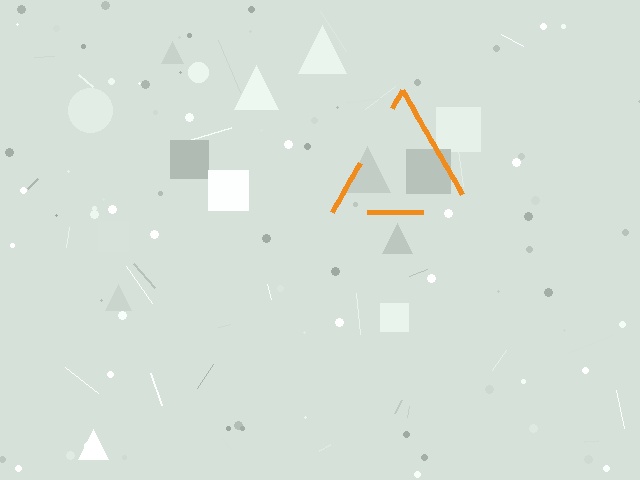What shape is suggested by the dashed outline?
The dashed outline suggests a triangle.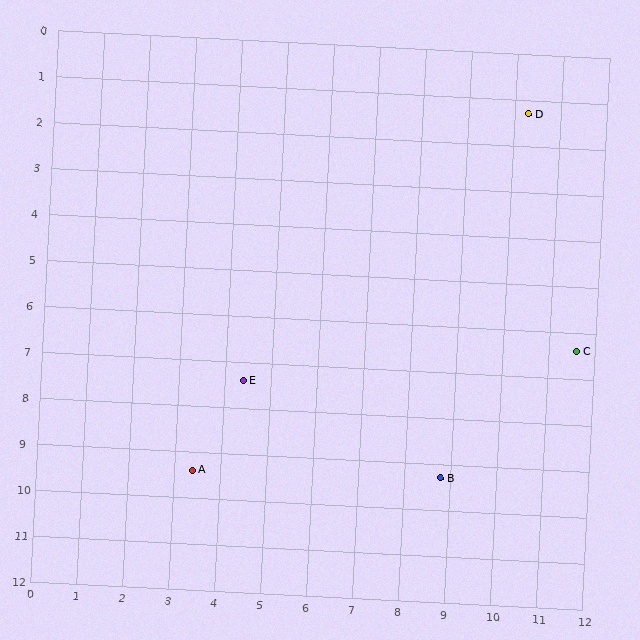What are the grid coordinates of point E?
Point E is at approximately (4.4, 7.4).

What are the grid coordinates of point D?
Point D is at approximately (10.3, 1.3).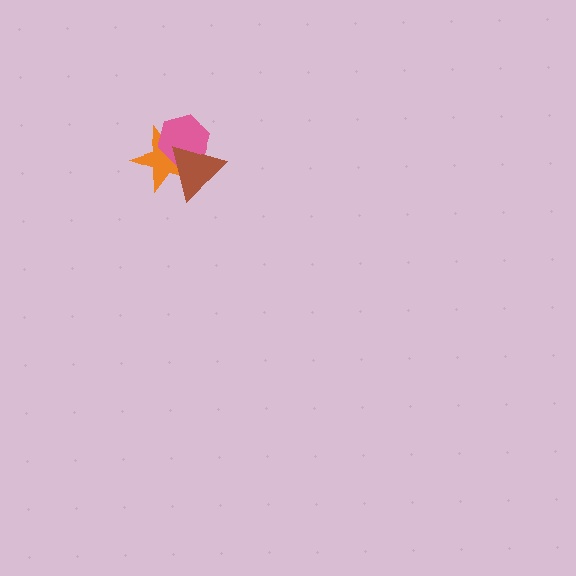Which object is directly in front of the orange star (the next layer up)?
The pink hexagon is directly in front of the orange star.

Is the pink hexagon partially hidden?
Yes, it is partially covered by another shape.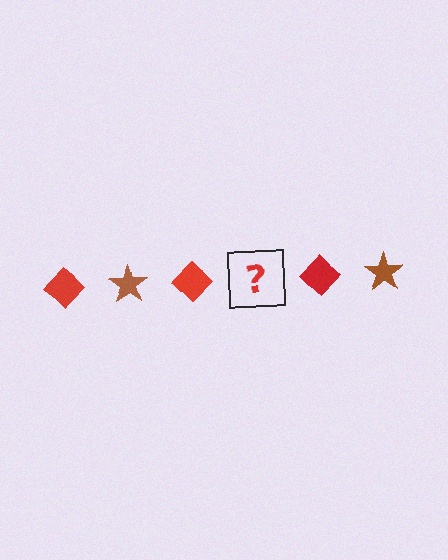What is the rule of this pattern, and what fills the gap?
The rule is that the pattern alternates between red diamond and brown star. The gap should be filled with a brown star.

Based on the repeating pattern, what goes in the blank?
The blank should be a brown star.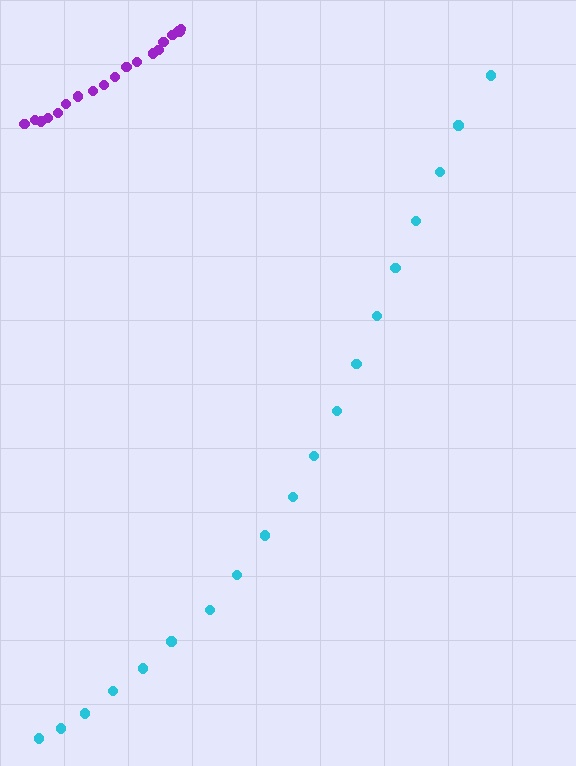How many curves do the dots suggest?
There are 2 distinct paths.